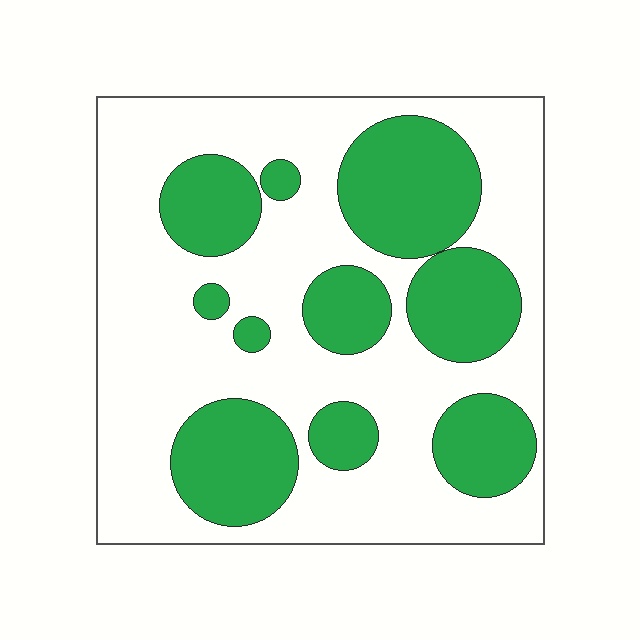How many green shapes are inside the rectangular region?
10.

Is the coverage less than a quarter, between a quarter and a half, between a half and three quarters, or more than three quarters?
Between a quarter and a half.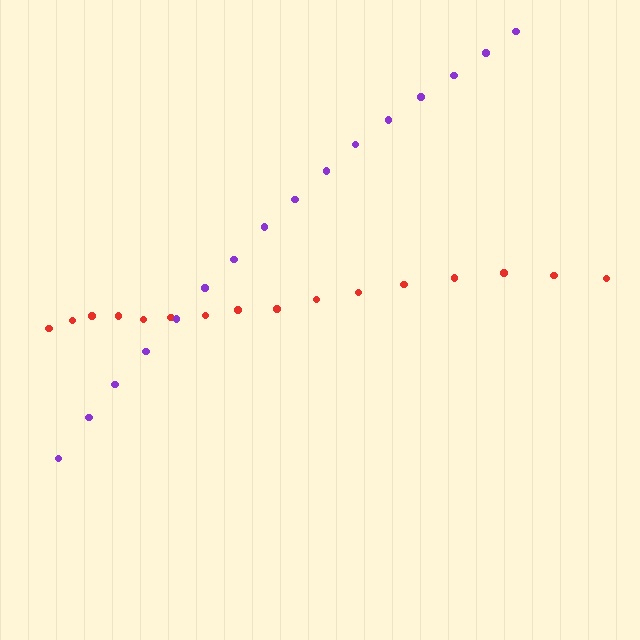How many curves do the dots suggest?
There are 2 distinct paths.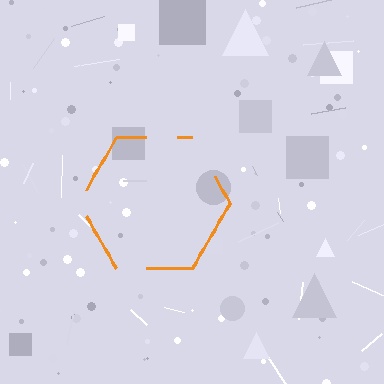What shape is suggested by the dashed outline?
The dashed outline suggests a hexagon.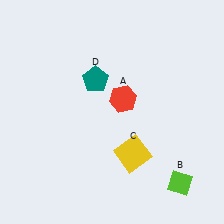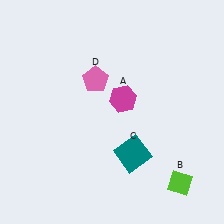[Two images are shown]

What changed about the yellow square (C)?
In Image 1, C is yellow. In Image 2, it changed to teal.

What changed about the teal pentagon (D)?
In Image 1, D is teal. In Image 2, it changed to pink.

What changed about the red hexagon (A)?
In Image 1, A is red. In Image 2, it changed to magenta.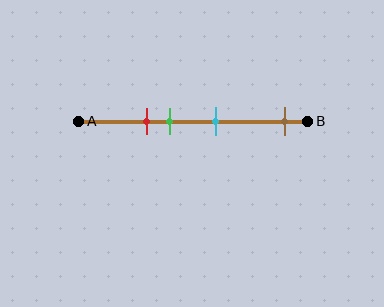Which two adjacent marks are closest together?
The red and green marks are the closest adjacent pair.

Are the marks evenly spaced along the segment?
No, the marks are not evenly spaced.